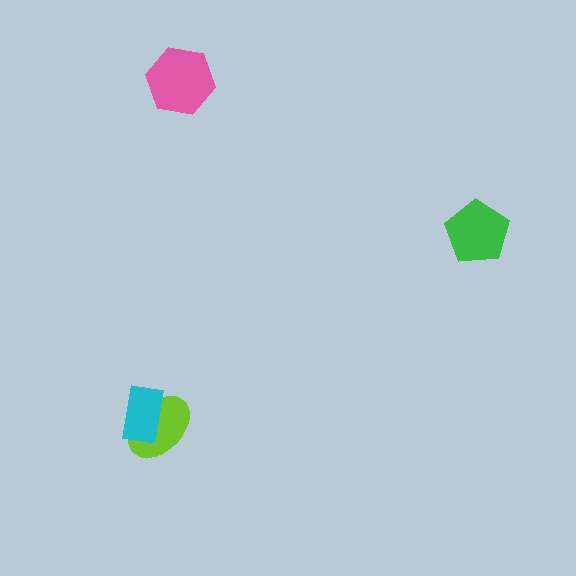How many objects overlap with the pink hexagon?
0 objects overlap with the pink hexagon.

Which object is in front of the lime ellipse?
The cyan rectangle is in front of the lime ellipse.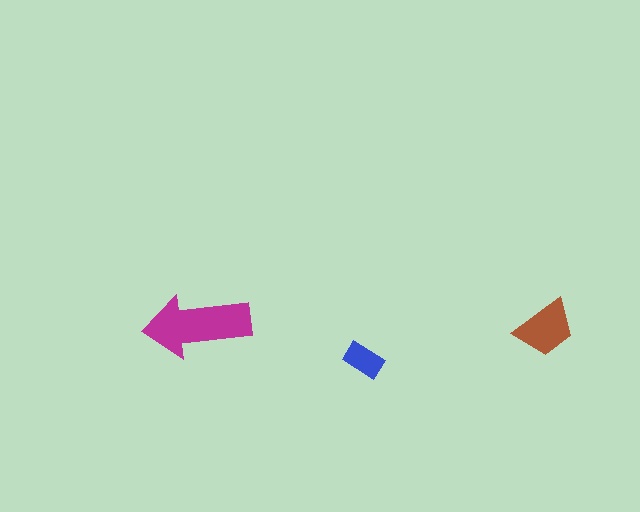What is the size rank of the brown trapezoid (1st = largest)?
2nd.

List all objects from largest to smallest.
The magenta arrow, the brown trapezoid, the blue rectangle.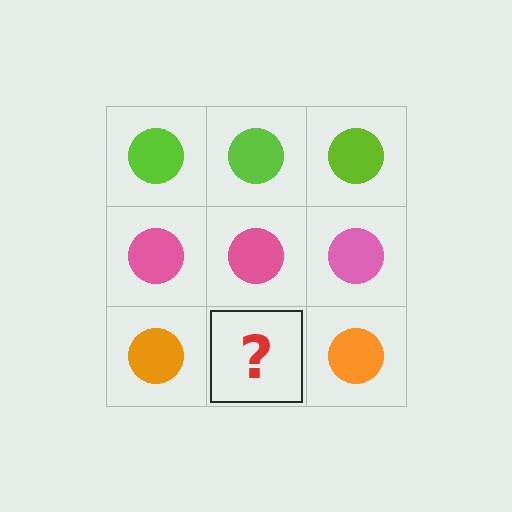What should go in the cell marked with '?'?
The missing cell should contain an orange circle.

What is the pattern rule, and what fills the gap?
The rule is that each row has a consistent color. The gap should be filled with an orange circle.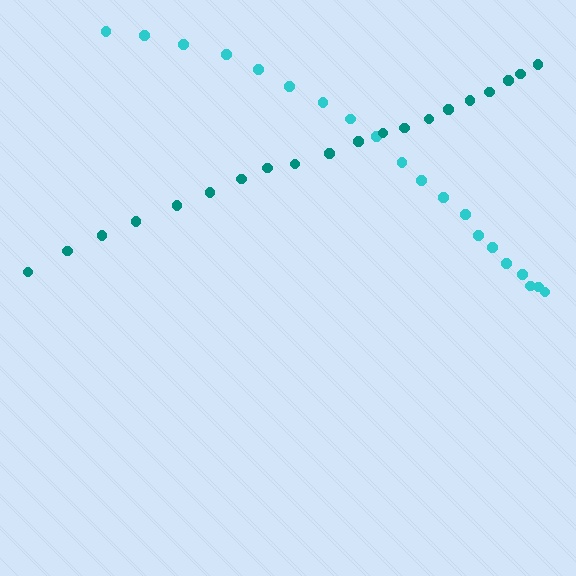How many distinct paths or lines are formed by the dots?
There are 2 distinct paths.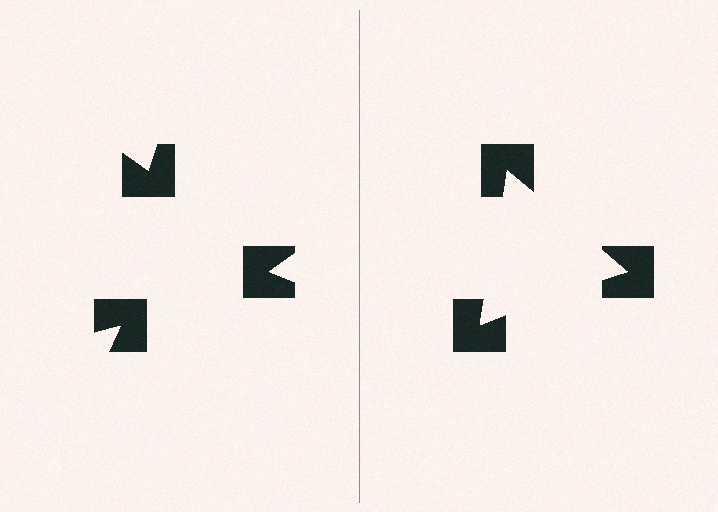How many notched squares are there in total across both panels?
6 — 3 on each side.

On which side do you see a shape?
An illusory triangle appears on the right side. On the left side the wedge cuts are rotated, so no coherent shape forms.